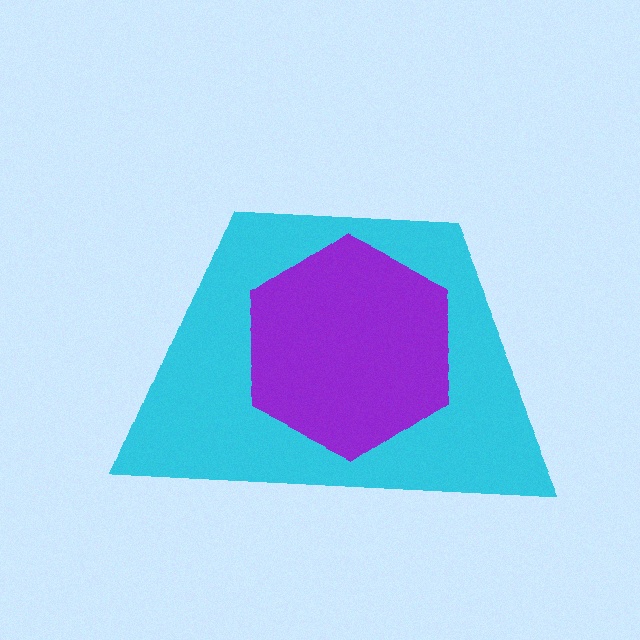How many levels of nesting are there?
2.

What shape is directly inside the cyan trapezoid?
The purple hexagon.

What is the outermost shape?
The cyan trapezoid.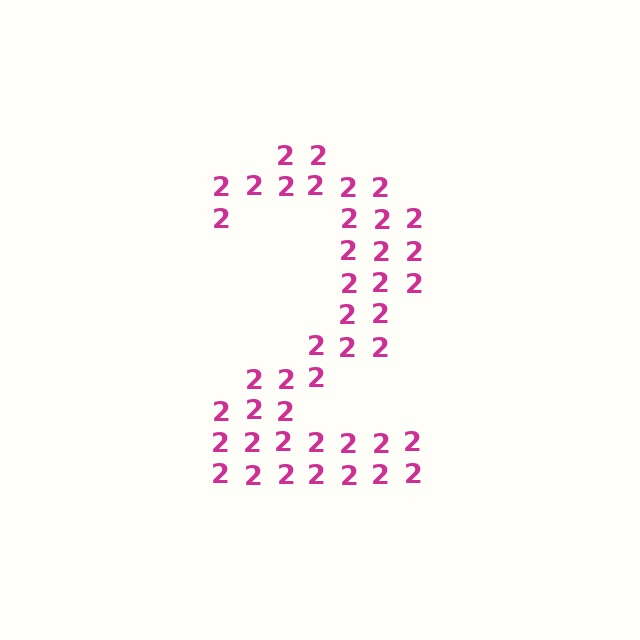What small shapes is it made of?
It is made of small digit 2's.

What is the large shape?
The large shape is the digit 2.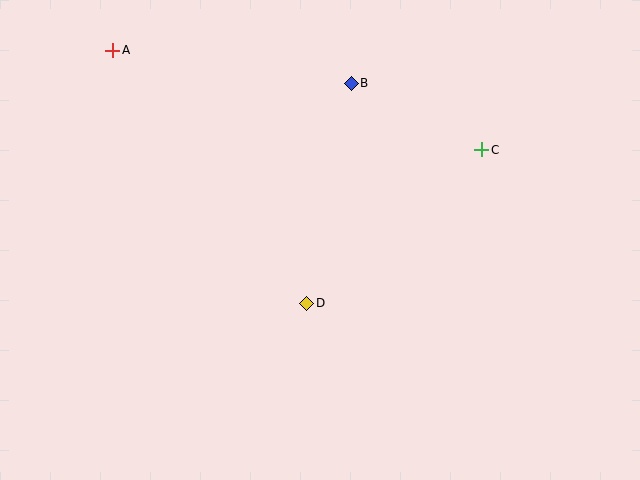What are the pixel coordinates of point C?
Point C is at (482, 150).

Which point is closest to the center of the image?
Point D at (307, 303) is closest to the center.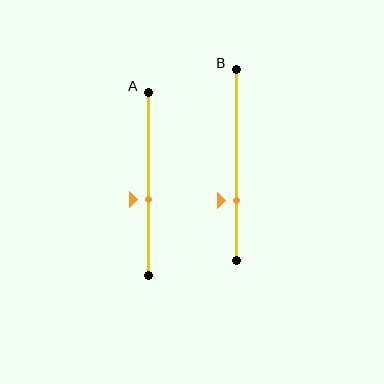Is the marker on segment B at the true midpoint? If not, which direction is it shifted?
No, the marker on segment B is shifted downward by about 19% of the segment length.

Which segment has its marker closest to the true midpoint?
Segment A has its marker closest to the true midpoint.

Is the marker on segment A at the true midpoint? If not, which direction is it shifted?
No, the marker on segment A is shifted downward by about 8% of the segment length.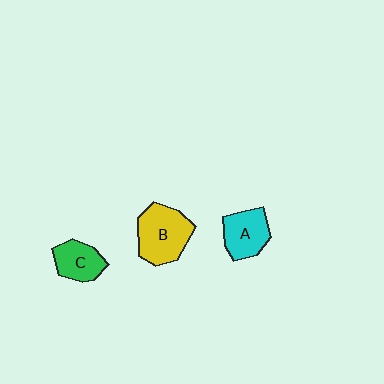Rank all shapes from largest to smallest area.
From largest to smallest: B (yellow), A (cyan), C (green).